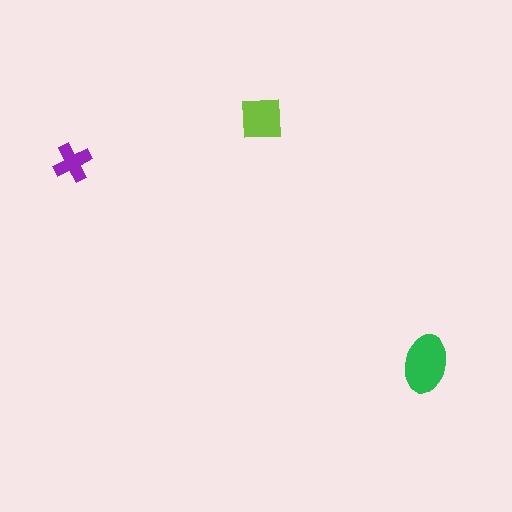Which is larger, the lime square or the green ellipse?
The green ellipse.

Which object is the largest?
The green ellipse.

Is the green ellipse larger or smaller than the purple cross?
Larger.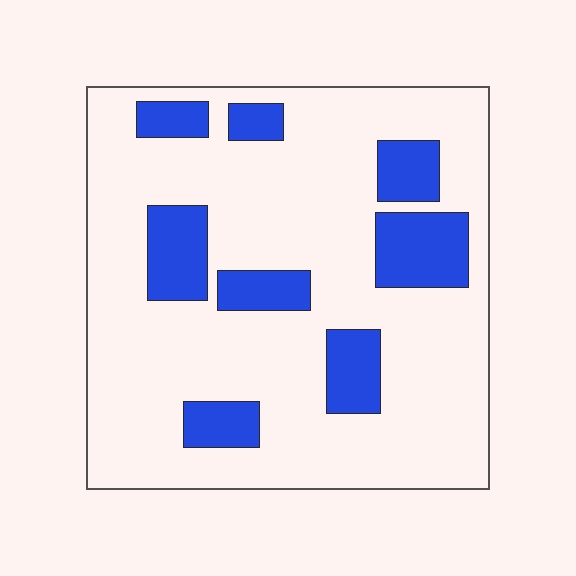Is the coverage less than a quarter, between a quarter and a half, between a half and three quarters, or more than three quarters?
Less than a quarter.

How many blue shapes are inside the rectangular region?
8.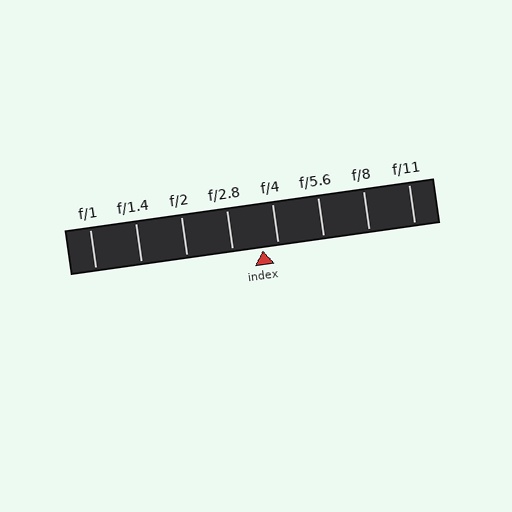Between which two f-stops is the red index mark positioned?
The index mark is between f/2.8 and f/4.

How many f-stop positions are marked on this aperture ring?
There are 8 f-stop positions marked.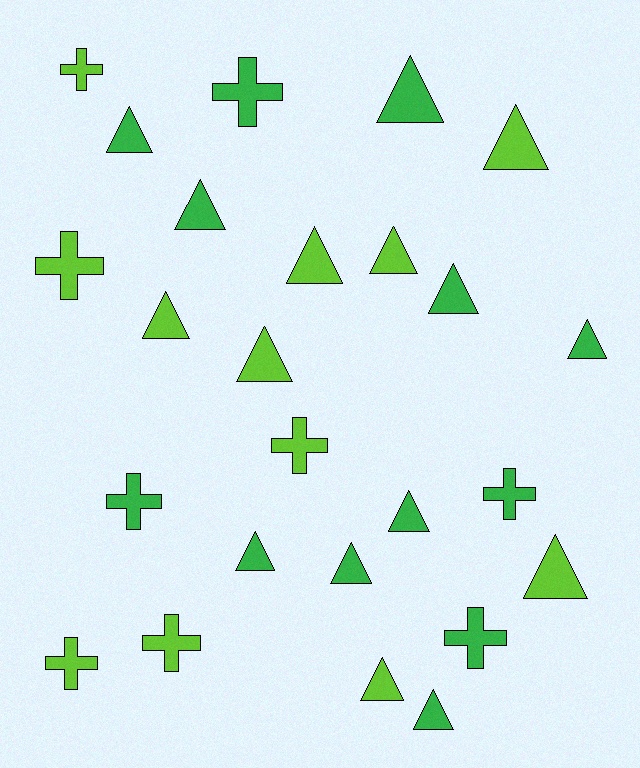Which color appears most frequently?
Green, with 13 objects.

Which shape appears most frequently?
Triangle, with 16 objects.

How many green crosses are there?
There are 4 green crosses.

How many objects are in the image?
There are 25 objects.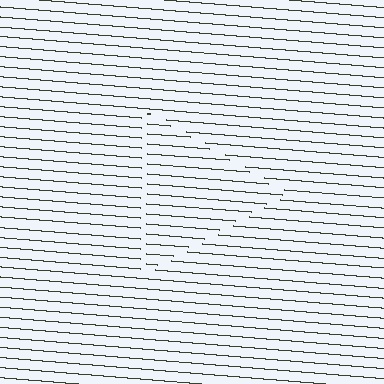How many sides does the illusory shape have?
3 sides — the line-ends trace a triangle.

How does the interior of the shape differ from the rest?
The interior of the shape contains the same grating, shifted by half a period — the contour is defined by the phase discontinuity where line-ends from the inner and outer gratings abut.